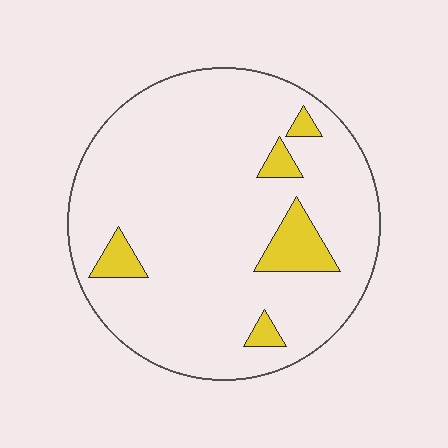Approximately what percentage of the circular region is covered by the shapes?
Approximately 10%.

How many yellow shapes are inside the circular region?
5.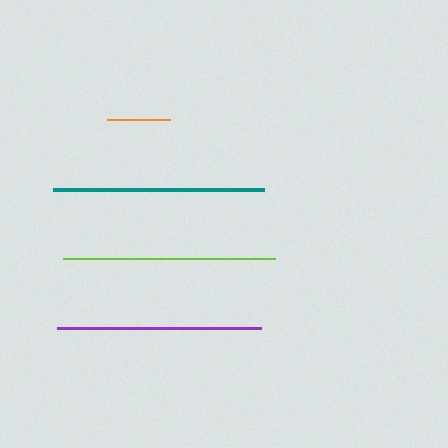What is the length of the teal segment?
The teal segment is approximately 212 pixels long.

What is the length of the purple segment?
The purple segment is approximately 203 pixels long.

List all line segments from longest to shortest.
From longest to shortest: lime, teal, purple, orange.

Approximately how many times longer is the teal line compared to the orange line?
The teal line is approximately 3.3 times the length of the orange line.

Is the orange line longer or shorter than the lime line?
The lime line is longer than the orange line.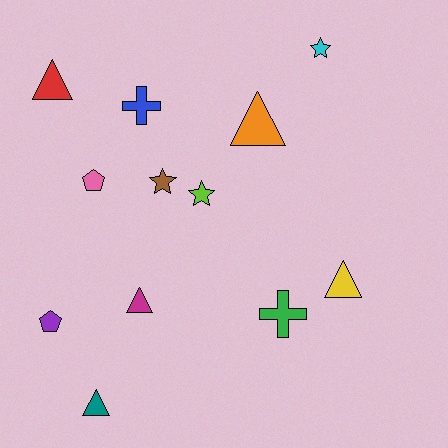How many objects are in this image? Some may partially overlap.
There are 12 objects.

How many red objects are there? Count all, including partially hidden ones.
There is 1 red object.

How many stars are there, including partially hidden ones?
There are 3 stars.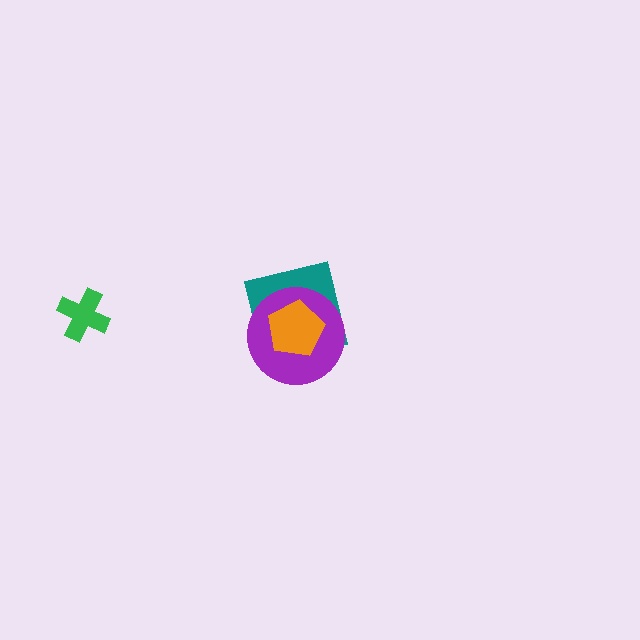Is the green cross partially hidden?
No, no other shape covers it.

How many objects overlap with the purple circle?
2 objects overlap with the purple circle.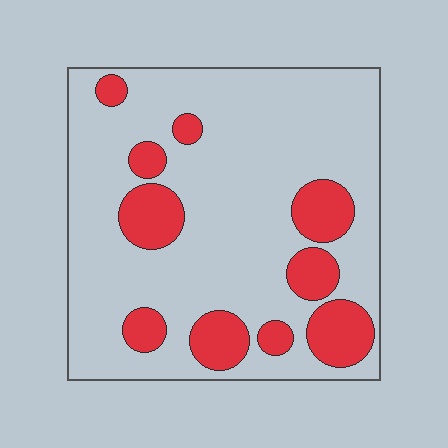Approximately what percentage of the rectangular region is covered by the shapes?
Approximately 20%.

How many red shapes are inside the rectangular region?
10.